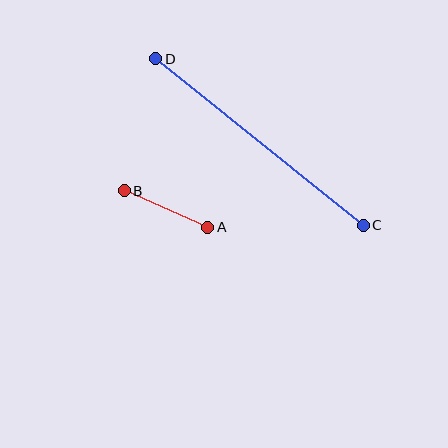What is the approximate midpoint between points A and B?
The midpoint is at approximately (166, 209) pixels.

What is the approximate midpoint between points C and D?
The midpoint is at approximately (259, 142) pixels.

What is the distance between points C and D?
The distance is approximately 266 pixels.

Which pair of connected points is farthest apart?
Points C and D are farthest apart.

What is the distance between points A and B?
The distance is approximately 91 pixels.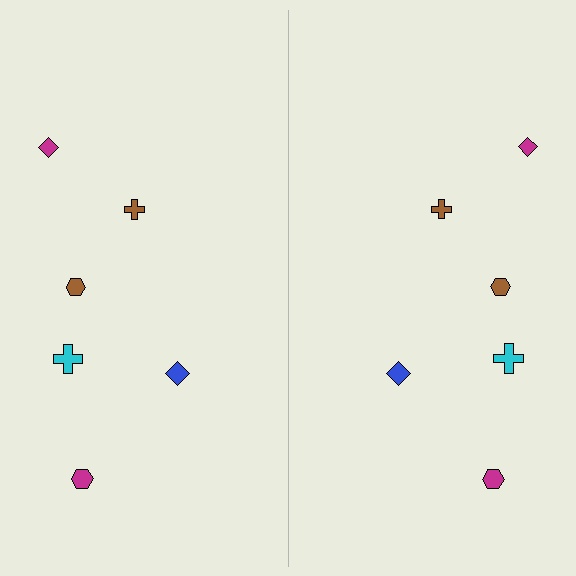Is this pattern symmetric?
Yes, this pattern has bilateral (reflection) symmetry.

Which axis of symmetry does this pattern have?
The pattern has a vertical axis of symmetry running through the center of the image.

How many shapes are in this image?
There are 12 shapes in this image.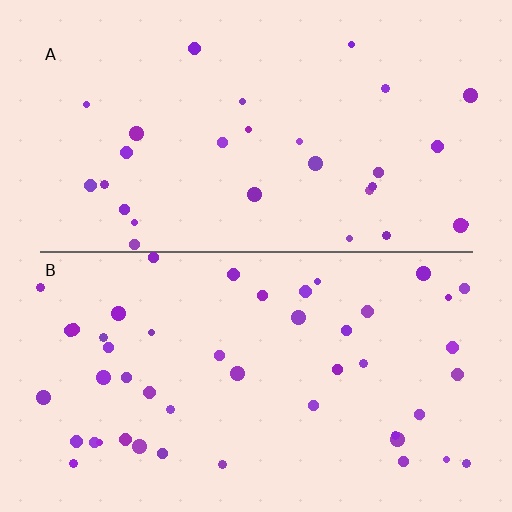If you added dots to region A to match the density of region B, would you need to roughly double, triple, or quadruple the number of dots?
Approximately double.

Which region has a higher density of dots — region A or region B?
B (the bottom).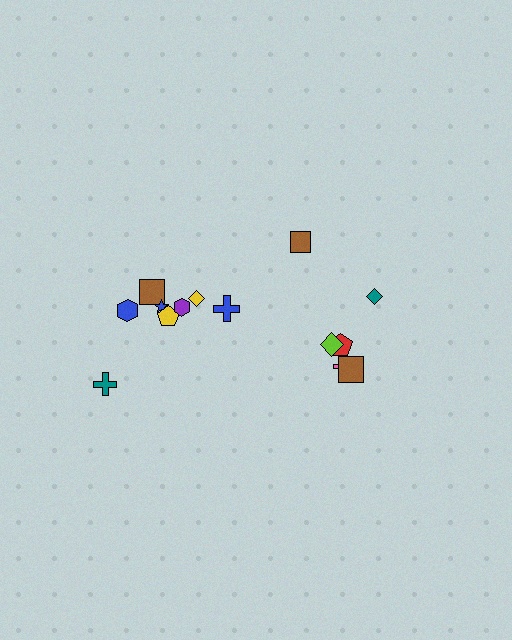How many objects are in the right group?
There are 6 objects.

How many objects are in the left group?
There are 8 objects.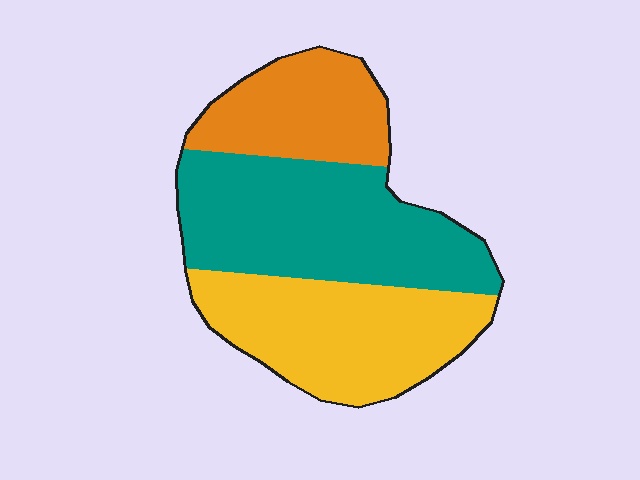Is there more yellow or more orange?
Yellow.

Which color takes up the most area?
Teal, at roughly 40%.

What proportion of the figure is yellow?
Yellow takes up about one third (1/3) of the figure.